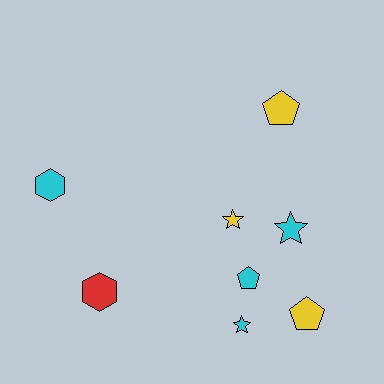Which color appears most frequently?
Cyan, with 4 objects.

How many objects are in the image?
There are 8 objects.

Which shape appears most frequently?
Pentagon, with 3 objects.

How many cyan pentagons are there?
There is 1 cyan pentagon.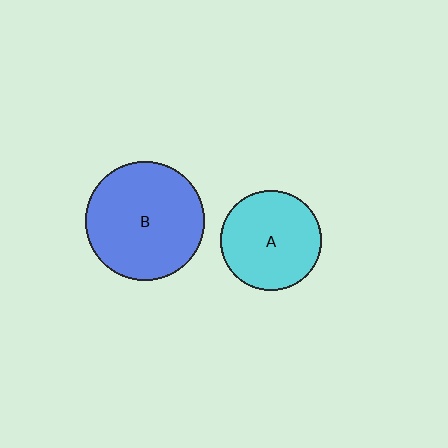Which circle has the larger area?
Circle B (blue).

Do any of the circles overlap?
No, none of the circles overlap.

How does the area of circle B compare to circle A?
Approximately 1.4 times.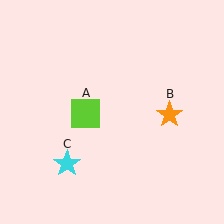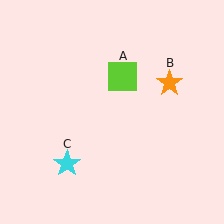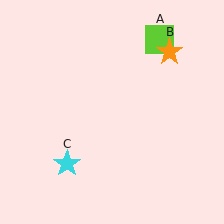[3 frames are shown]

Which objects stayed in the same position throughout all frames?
Cyan star (object C) remained stationary.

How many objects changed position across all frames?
2 objects changed position: lime square (object A), orange star (object B).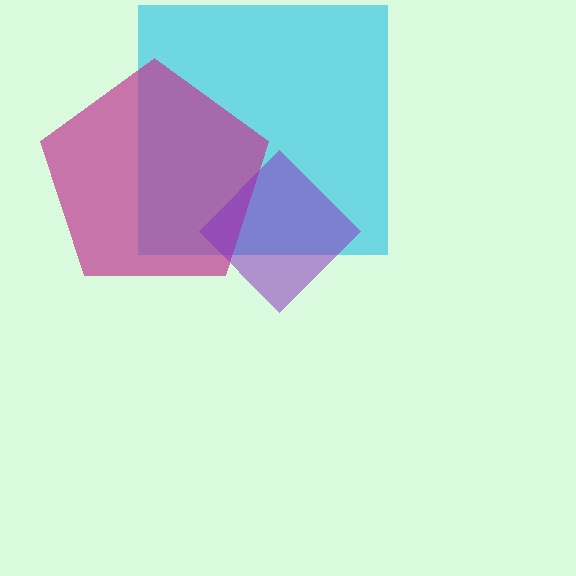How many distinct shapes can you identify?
There are 3 distinct shapes: a cyan square, a magenta pentagon, a purple diamond.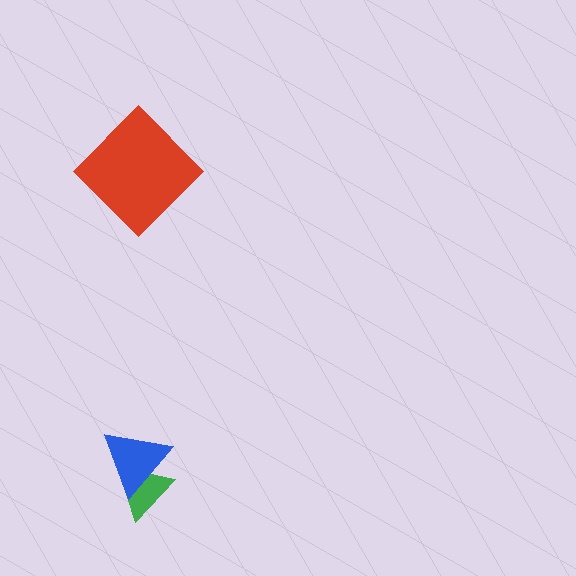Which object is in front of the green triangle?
The blue triangle is in front of the green triangle.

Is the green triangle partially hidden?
Yes, it is partially covered by another shape.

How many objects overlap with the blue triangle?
1 object overlaps with the blue triangle.